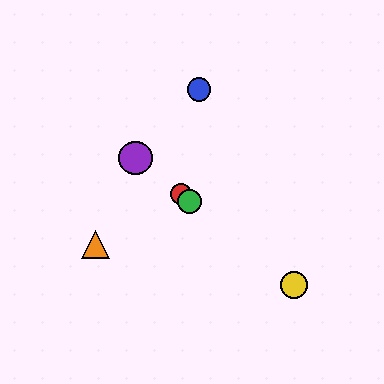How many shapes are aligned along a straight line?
4 shapes (the red circle, the green circle, the yellow circle, the purple circle) are aligned along a straight line.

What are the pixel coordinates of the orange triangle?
The orange triangle is at (96, 244).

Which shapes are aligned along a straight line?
The red circle, the green circle, the yellow circle, the purple circle are aligned along a straight line.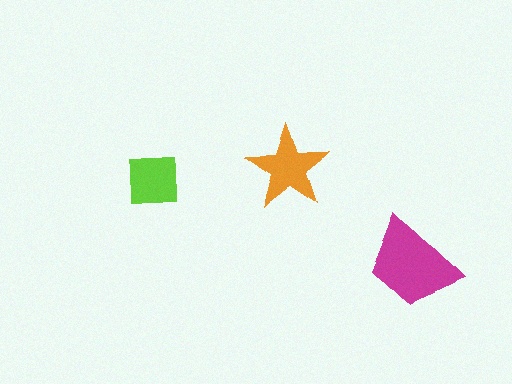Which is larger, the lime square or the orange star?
The orange star.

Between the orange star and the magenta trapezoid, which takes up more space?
The magenta trapezoid.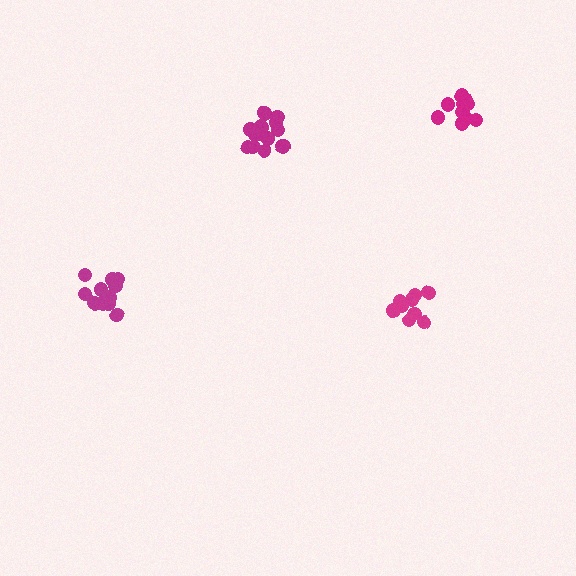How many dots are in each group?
Group 1: 12 dots, Group 2: 10 dots, Group 3: 10 dots, Group 4: 15 dots (47 total).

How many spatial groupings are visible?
There are 4 spatial groupings.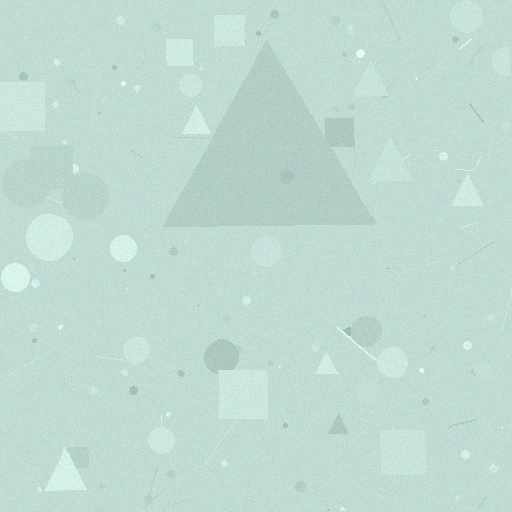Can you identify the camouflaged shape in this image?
The camouflaged shape is a triangle.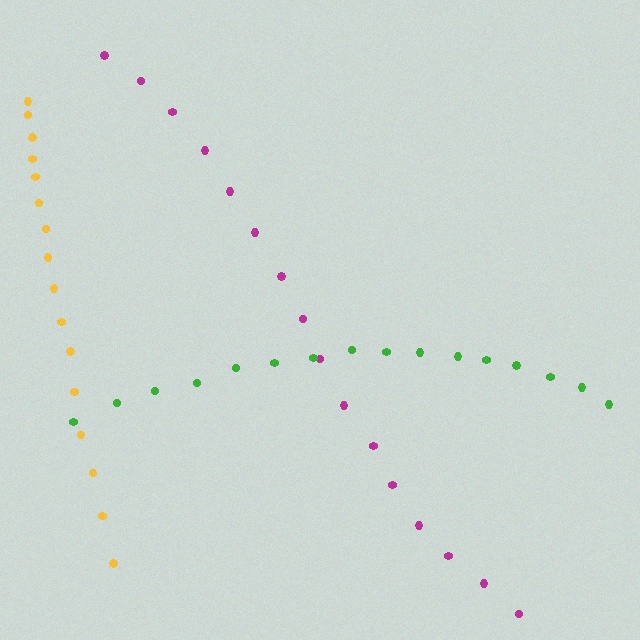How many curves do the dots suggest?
There are 3 distinct paths.